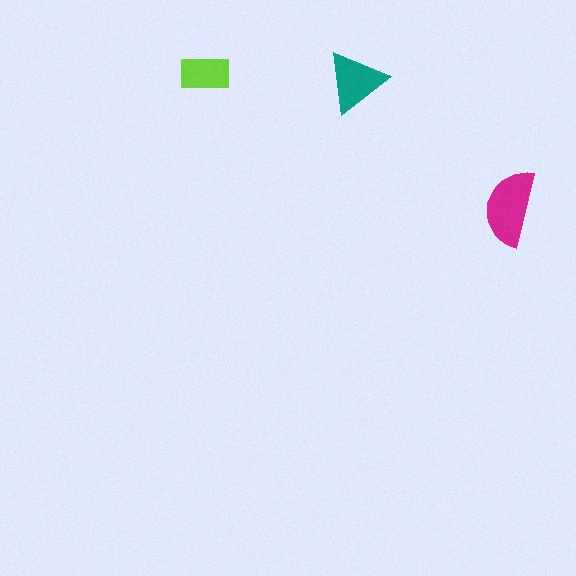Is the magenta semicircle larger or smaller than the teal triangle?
Larger.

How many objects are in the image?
There are 3 objects in the image.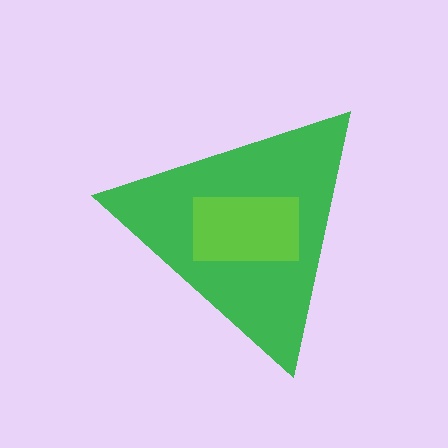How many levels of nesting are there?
2.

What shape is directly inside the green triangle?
The lime rectangle.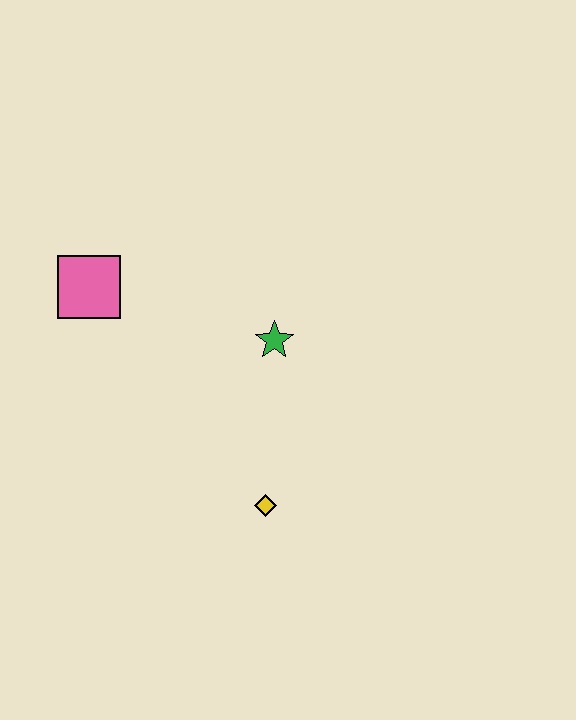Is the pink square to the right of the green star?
No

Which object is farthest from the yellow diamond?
The pink square is farthest from the yellow diamond.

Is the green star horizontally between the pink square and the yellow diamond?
No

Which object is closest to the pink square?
The green star is closest to the pink square.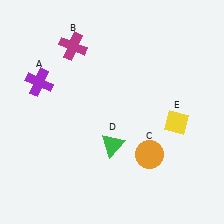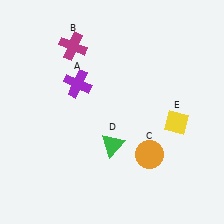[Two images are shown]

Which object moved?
The purple cross (A) moved right.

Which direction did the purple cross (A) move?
The purple cross (A) moved right.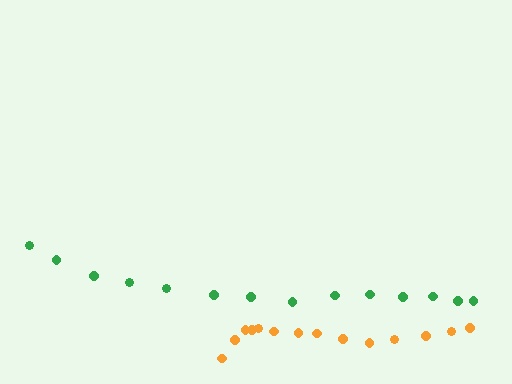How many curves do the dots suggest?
There are 2 distinct paths.